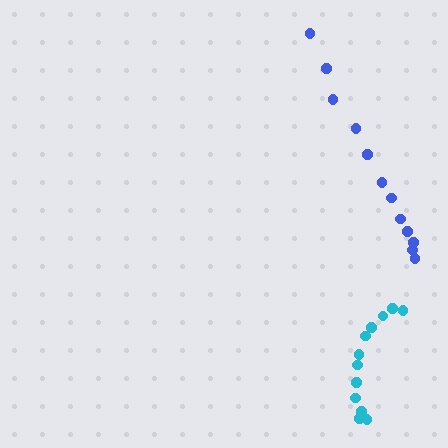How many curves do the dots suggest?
There are 2 distinct paths.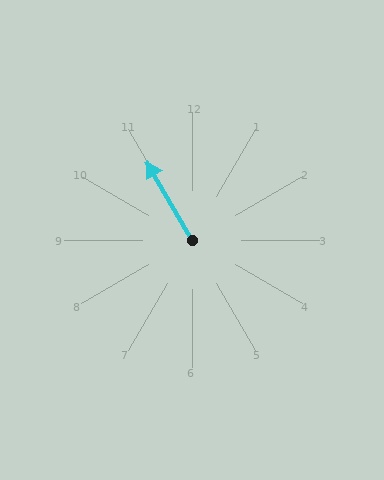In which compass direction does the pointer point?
Northwest.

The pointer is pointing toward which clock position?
Roughly 11 o'clock.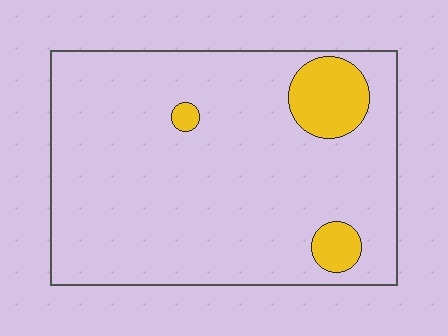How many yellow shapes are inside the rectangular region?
3.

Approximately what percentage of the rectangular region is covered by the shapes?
Approximately 10%.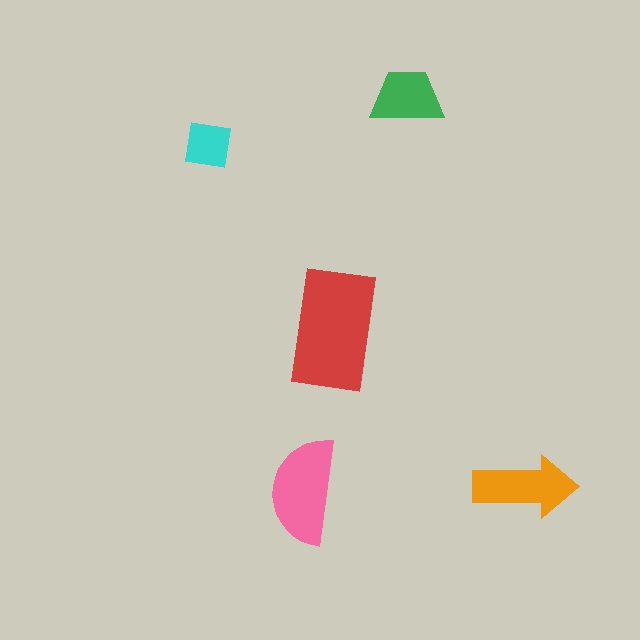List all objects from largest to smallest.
The red rectangle, the pink semicircle, the orange arrow, the green trapezoid, the cyan square.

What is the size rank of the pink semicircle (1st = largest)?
2nd.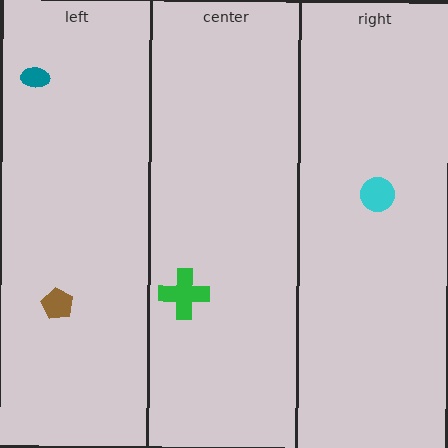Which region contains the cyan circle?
The right region.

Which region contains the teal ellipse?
The left region.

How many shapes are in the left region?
2.